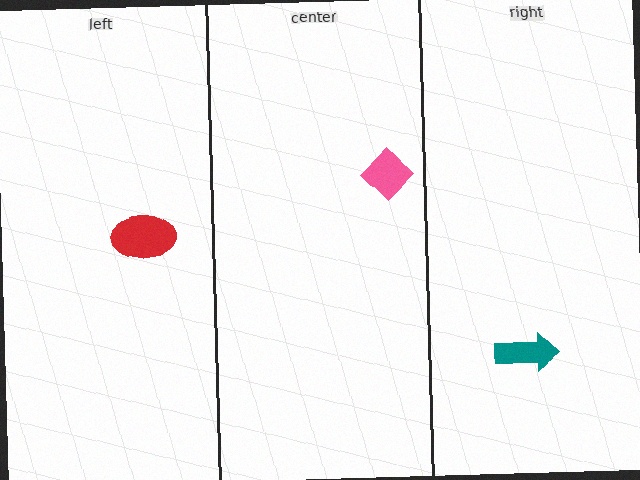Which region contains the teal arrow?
The right region.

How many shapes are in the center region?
1.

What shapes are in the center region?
The pink diamond.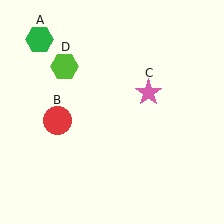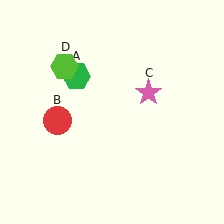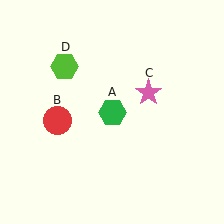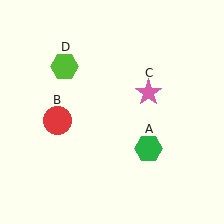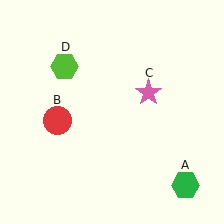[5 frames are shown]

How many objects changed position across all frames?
1 object changed position: green hexagon (object A).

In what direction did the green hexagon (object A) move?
The green hexagon (object A) moved down and to the right.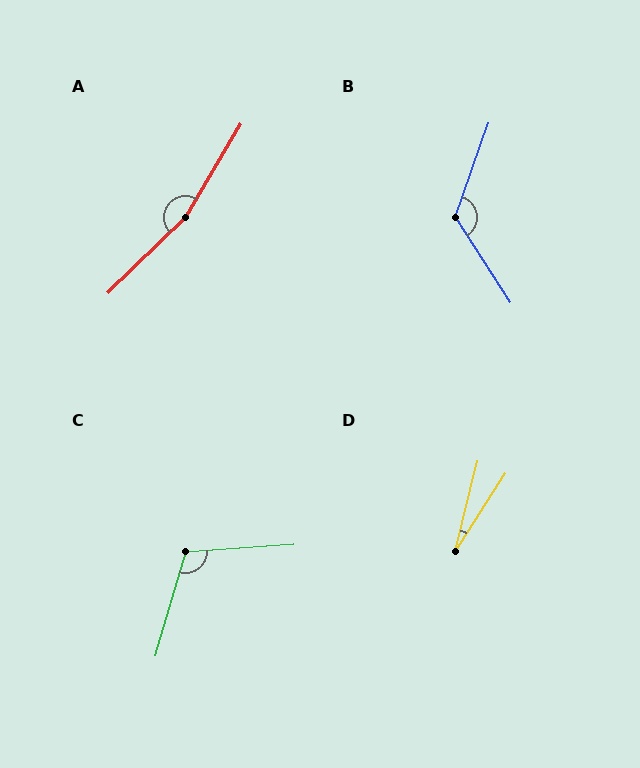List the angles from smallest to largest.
D (19°), C (110°), B (127°), A (165°).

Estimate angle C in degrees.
Approximately 110 degrees.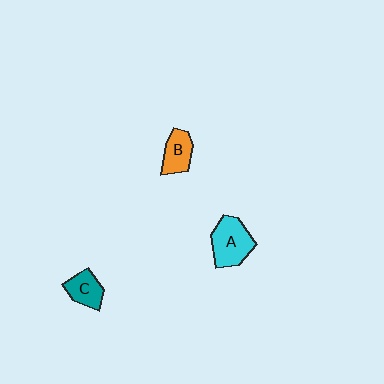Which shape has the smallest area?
Shape C (teal).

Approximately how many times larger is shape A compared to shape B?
Approximately 1.5 times.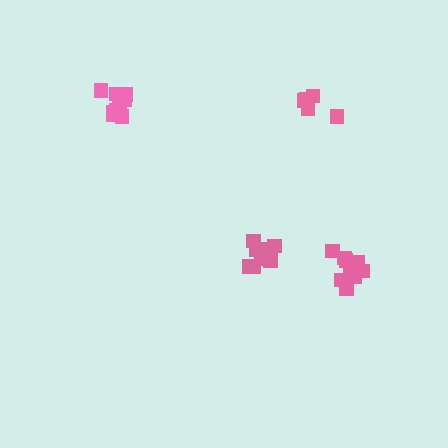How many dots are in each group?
Group 1: 11 dots, Group 2: 5 dots, Group 3: 9 dots, Group 4: 9 dots (34 total).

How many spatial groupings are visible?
There are 4 spatial groupings.